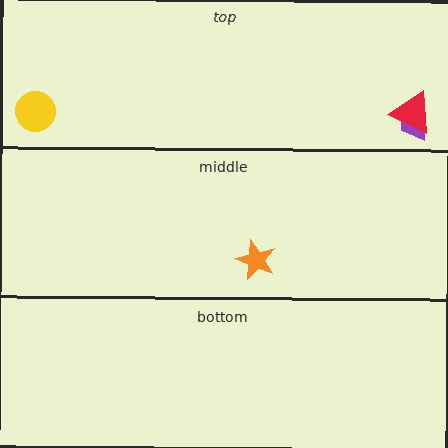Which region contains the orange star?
The middle region.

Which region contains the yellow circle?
The top region.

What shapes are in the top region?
The purple trapezoid, the red triangle, the yellow circle.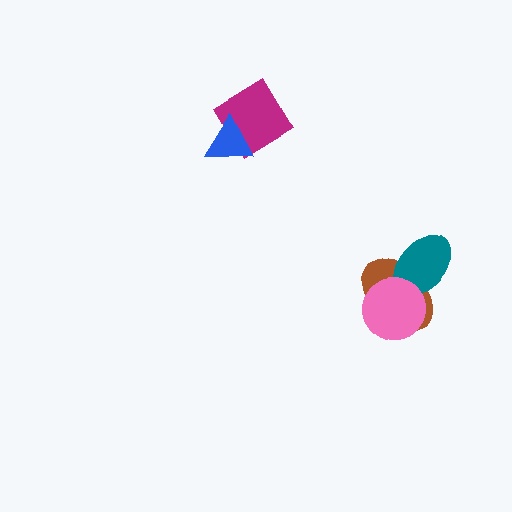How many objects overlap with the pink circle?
2 objects overlap with the pink circle.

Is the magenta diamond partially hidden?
Yes, it is partially covered by another shape.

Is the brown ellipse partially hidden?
Yes, it is partially covered by another shape.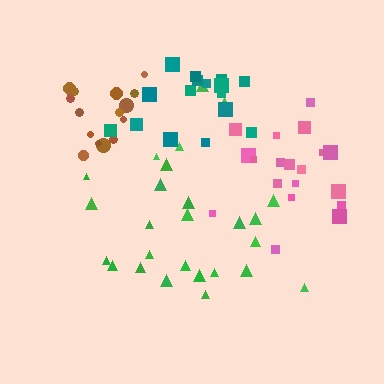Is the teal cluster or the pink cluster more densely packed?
Teal.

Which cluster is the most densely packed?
Brown.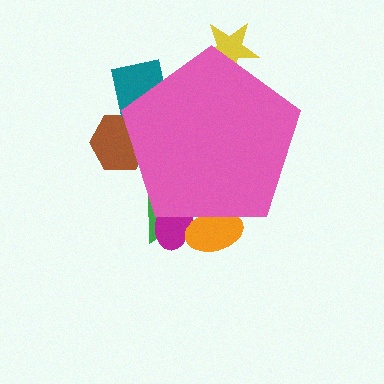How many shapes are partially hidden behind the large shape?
6 shapes are partially hidden.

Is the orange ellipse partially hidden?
Yes, the orange ellipse is partially hidden behind the pink pentagon.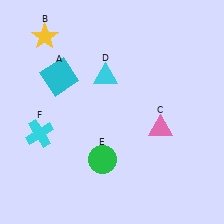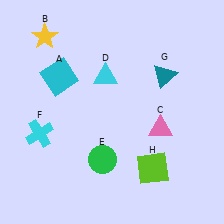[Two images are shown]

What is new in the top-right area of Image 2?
A teal triangle (G) was added in the top-right area of Image 2.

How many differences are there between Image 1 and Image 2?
There are 2 differences between the two images.